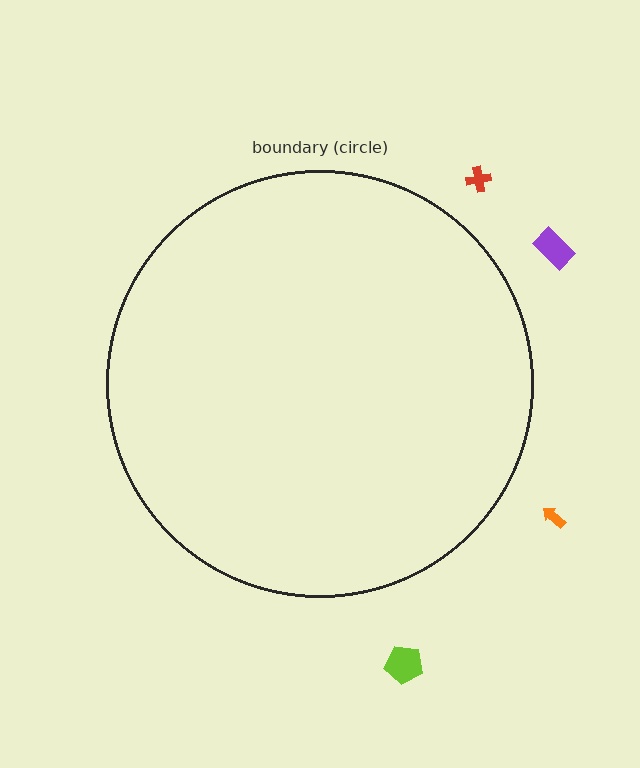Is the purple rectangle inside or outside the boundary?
Outside.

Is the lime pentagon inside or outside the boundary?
Outside.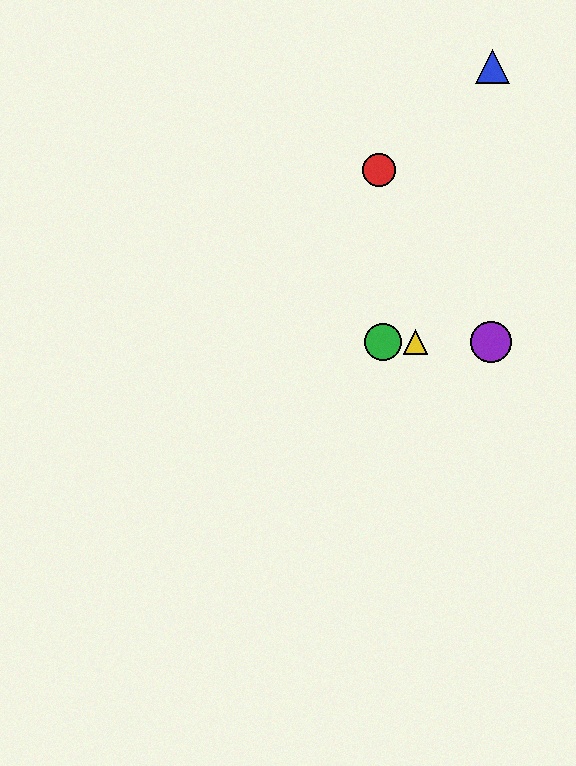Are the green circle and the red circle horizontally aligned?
No, the green circle is at y≈342 and the red circle is at y≈170.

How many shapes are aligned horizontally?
3 shapes (the green circle, the yellow triangle, the purple circle) are aligned horizontally.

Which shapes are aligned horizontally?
The green circle, the yellow triangle, the purple circle are aligned horizontally.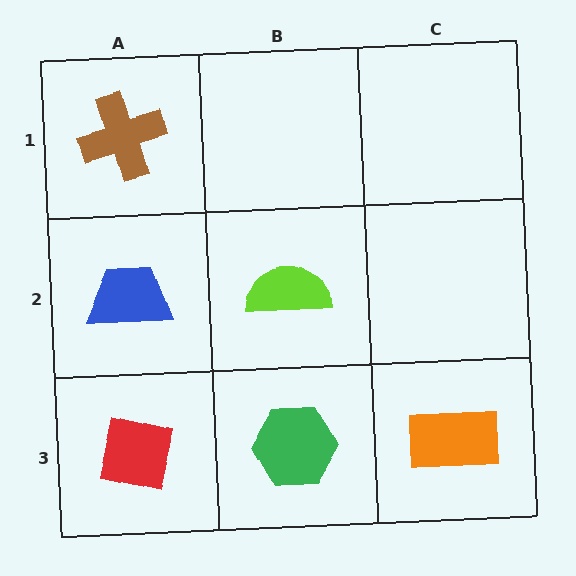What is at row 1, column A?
A brown cross.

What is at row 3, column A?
A red square.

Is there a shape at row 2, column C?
No, that cell is empty.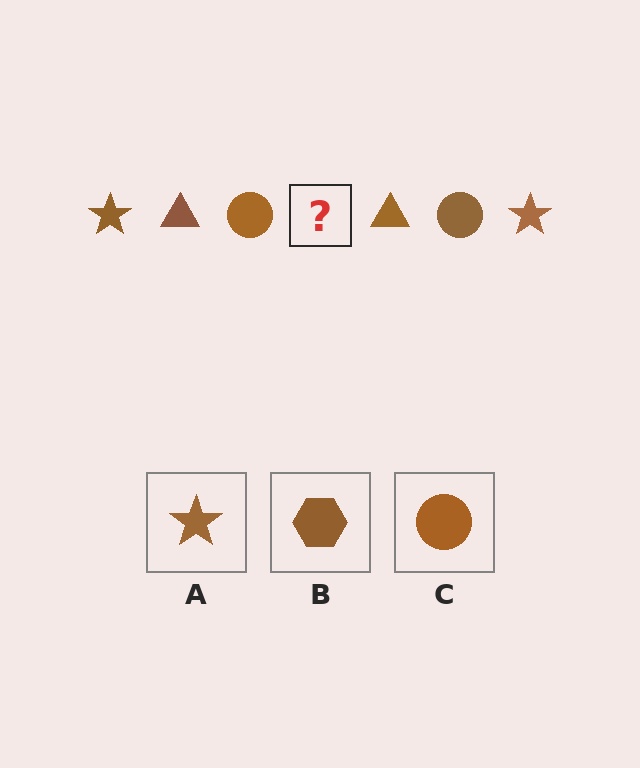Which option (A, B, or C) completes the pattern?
A.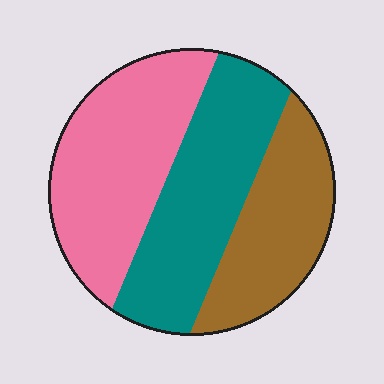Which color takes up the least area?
Brown, at roughly 25%.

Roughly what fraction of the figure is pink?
Pink takes up between a quarter and a half of the figure.